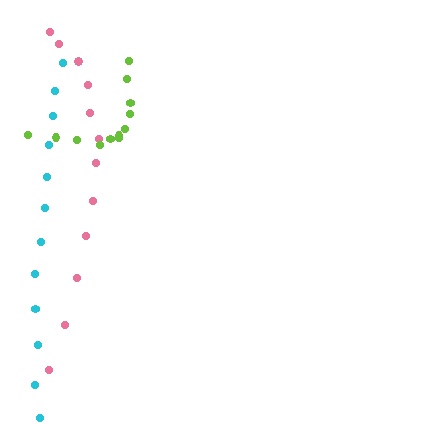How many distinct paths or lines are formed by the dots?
There are 3 distinct paths.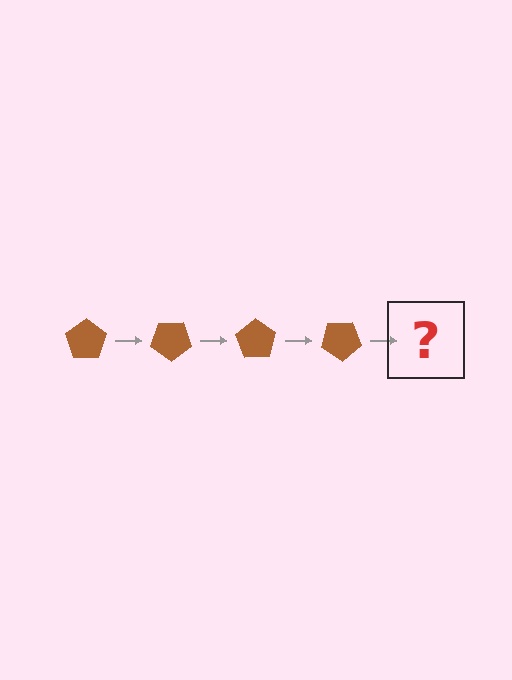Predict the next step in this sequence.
The next step is a brown pentagon rotated 140 degrees.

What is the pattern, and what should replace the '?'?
The pattern is that the pentagon rotates 35 degrees each step. The '?' should be a brown pentagon rotated 140 degrees.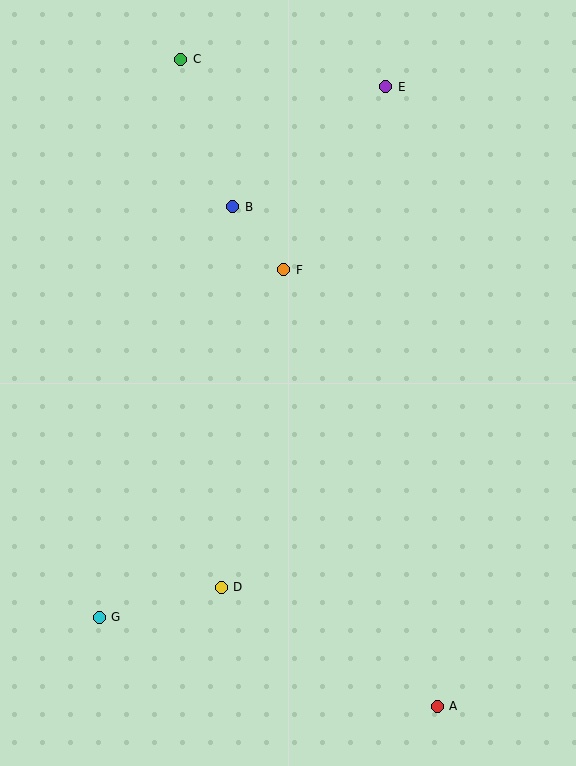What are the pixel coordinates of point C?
Point C is at (181, 59).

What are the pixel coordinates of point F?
Point F is at (284, 270).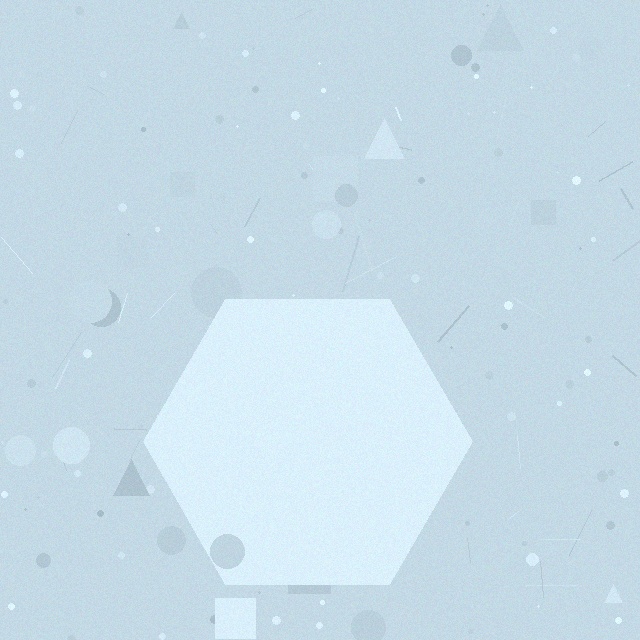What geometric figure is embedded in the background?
A hexagon is embedded in the background.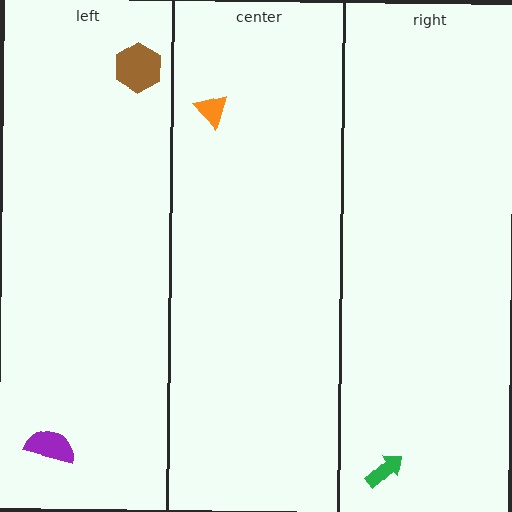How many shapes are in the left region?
2.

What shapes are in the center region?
The orange triangle.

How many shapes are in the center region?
1.